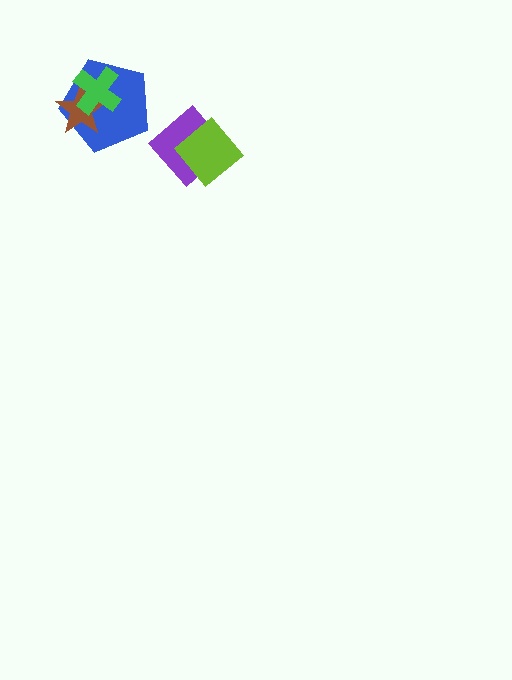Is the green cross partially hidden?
No, no other shape covers it.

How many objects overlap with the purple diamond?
1 object overlaps with the purple diamond.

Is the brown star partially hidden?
Yes, it is partially covered by another shape.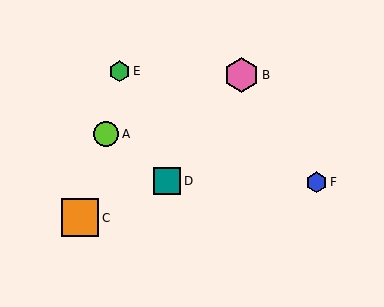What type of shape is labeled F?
Shape F is a blue hexagon.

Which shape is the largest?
The orange square (labeled C) is the largest.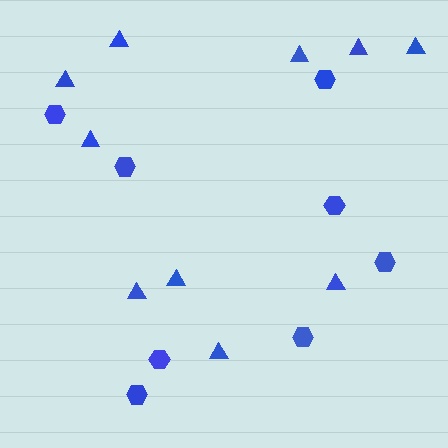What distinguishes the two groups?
There are 2 groups: one group of triangles (10) and one group of hexagons (8).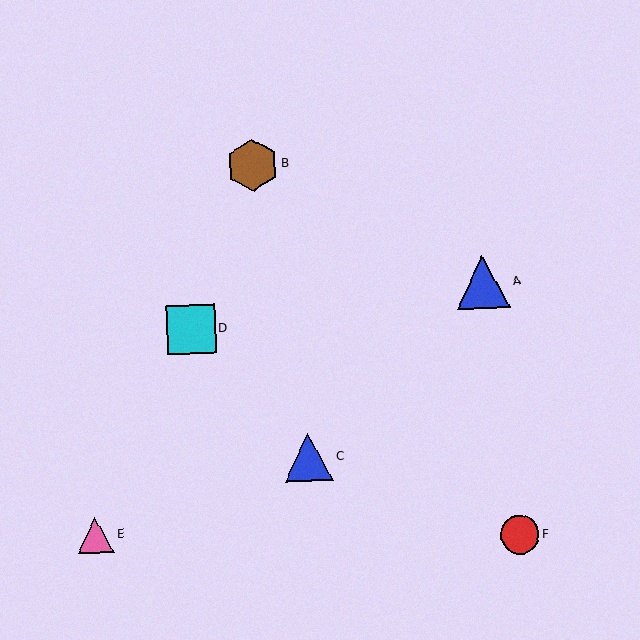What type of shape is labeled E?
Shape E is a pink triangle.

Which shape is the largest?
The blue triangle (labeled A) is the largest.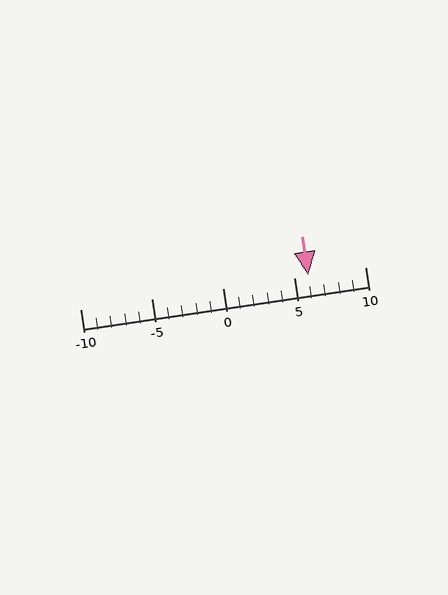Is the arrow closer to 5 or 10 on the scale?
The arrow is closer to 5.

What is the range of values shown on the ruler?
The ruler shows values from -10 to 10.